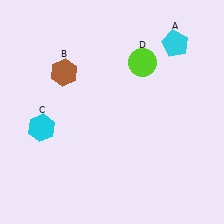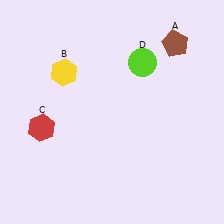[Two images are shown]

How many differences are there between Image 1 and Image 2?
There are 3 differences between the two images.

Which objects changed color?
A changed from cyan to brown. B changed from brown to yellow. C changed from cyan to red.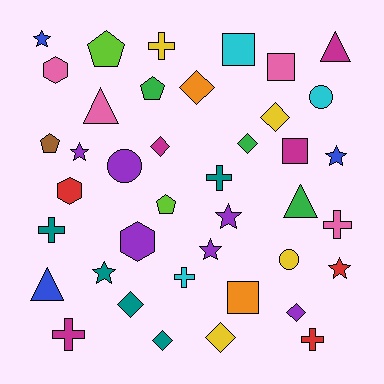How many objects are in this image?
There are 40 objects.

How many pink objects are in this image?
There are 4 pink objects.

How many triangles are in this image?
There are 4 triangles.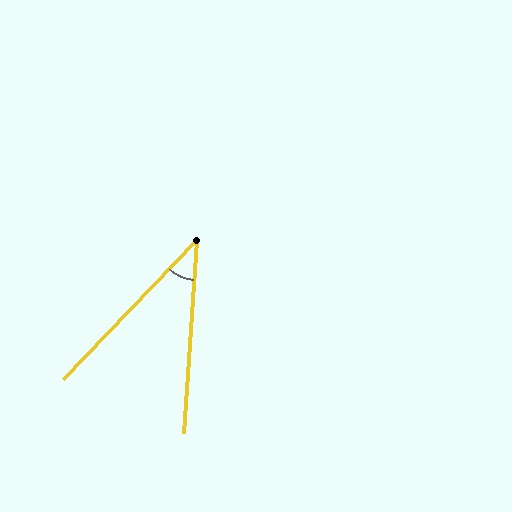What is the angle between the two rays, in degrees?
Approximately 40 degrees.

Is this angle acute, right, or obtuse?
It is acute.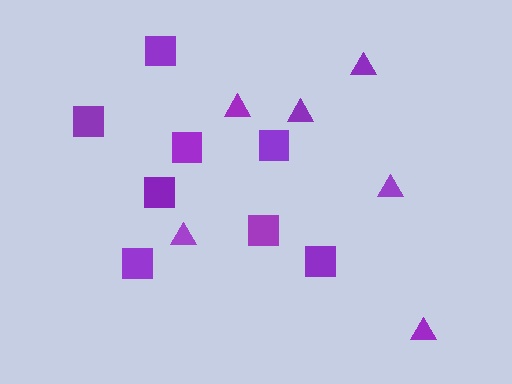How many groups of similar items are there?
There are 2 groups: one group of squares (8) and one group of triangles (6).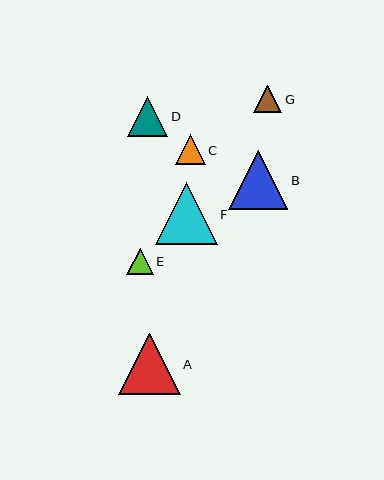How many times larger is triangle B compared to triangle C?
Triangle B is approximately 2.0 times the size of triangle C.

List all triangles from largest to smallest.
From largest to smallest: F, A, B, D, C, G, E.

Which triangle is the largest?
Triangle F is the largest with a size of approximately 62 pixels.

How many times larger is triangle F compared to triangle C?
Triangle F is approximately 2.1 times the size of triangle C.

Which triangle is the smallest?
Triangle E is the smallest with a size of approximately 26 pixels.